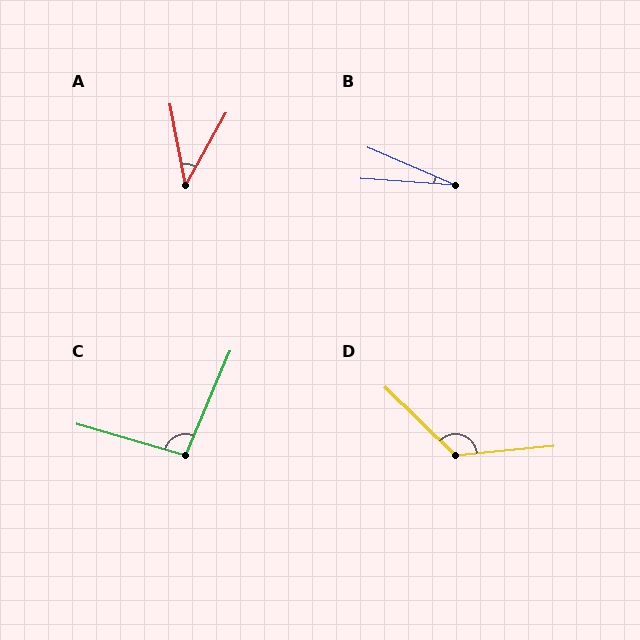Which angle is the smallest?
B, at approximately 19 degrees.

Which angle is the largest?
D, at approximately 130 degrees.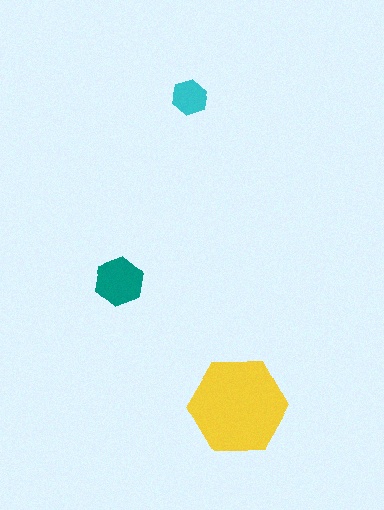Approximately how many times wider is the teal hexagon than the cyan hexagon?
About 1.5 times wider.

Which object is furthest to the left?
The teal hexagon is leftmost.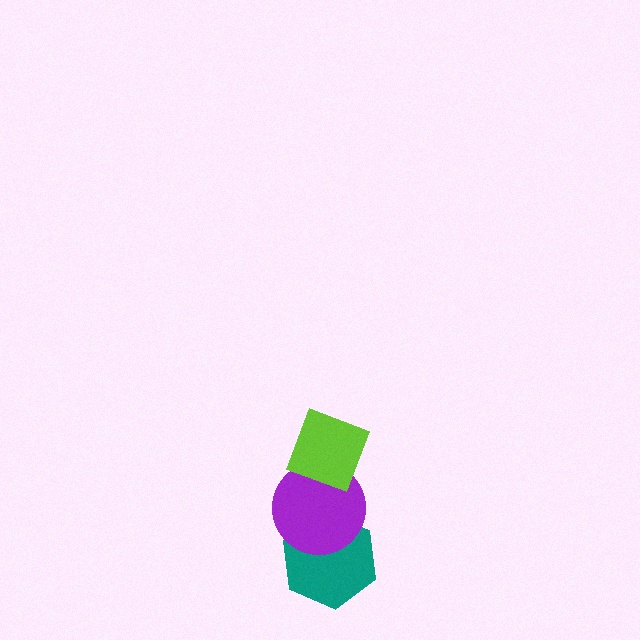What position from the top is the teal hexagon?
The teal hexagon is 3rd from the top.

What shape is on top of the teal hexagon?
The purple circle is on top of the teal hexagon.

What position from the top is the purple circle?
The purple circle is 2nd from the top.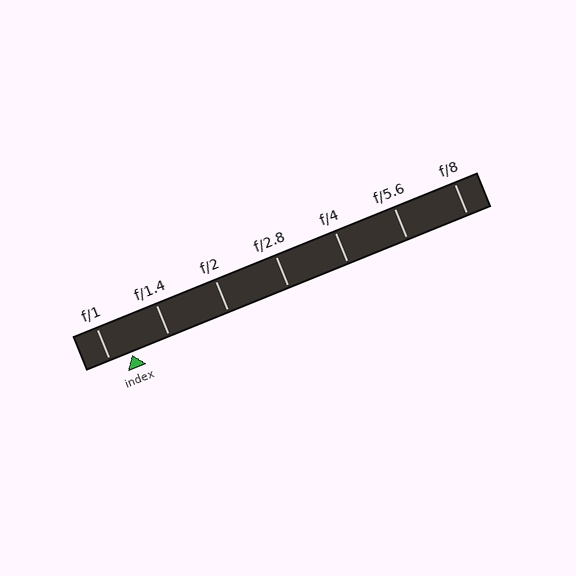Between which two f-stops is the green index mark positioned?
The index mark is between f/1 and f/1.4.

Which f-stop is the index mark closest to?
The index mark is closest to f/1.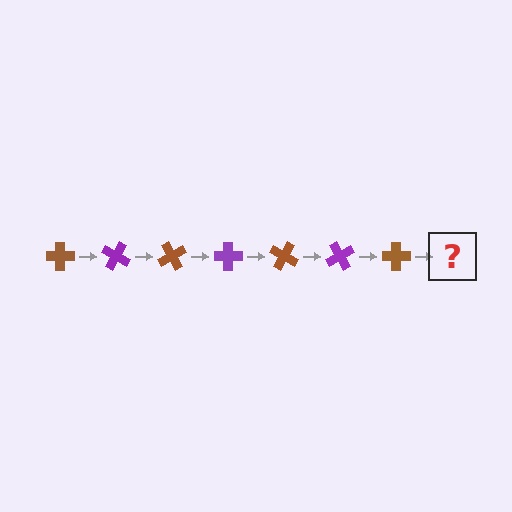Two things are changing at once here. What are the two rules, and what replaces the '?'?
The two rules are that it rotates 30 degrees each step and the color cycles through brown and purple. The '?' should be a purple cross, rotated 210 degrees from the start.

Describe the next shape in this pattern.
It should be a purple cross, rotated 210 degrees from the start.